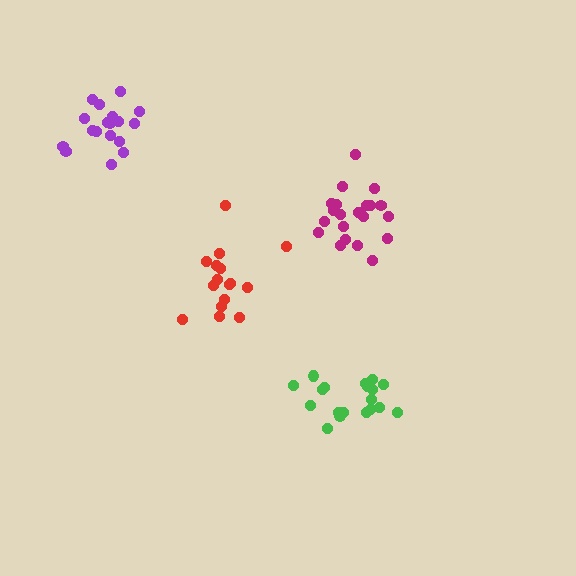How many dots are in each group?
Group 1: 16 dots, Group 2: 19 dots, Group 3: 21 dots, Group 4: 18 dots (74 total).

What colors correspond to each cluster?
The clusters are colored: red, green, magenta, purple.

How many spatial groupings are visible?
There are 4 spatial groupings.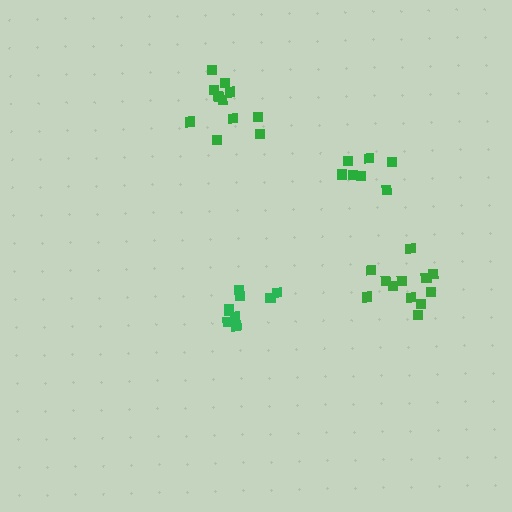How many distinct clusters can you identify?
There are 4 distinct clusters.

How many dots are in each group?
Group 1: 10 dots, Group 2: 7 dots, Group 3: 12 dots, Group 4: 12 dots (41 total).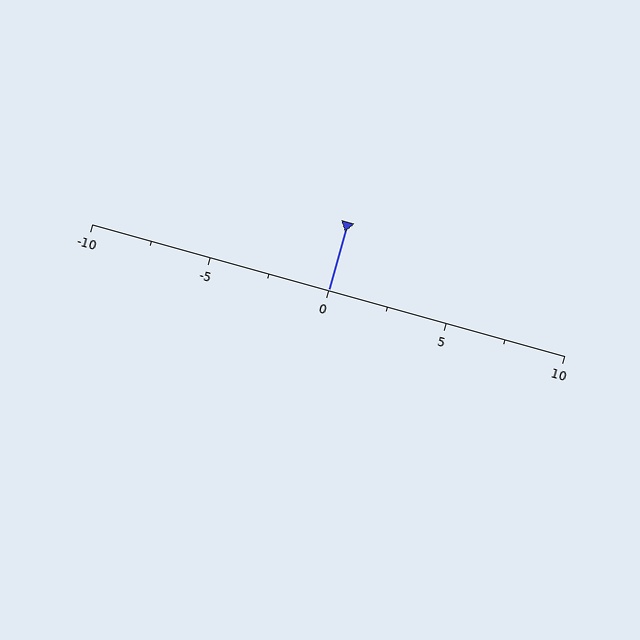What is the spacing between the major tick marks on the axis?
The major ticks are spaced 5 apart.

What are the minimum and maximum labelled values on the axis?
The axis runs from -10 to 10.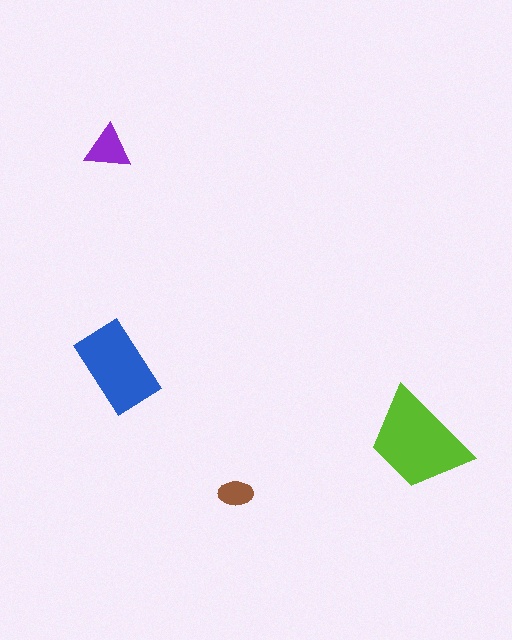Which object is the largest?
The lime trapezoid.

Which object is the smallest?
The brown ellipse.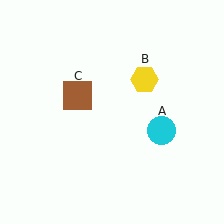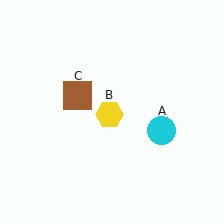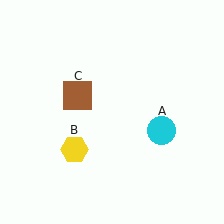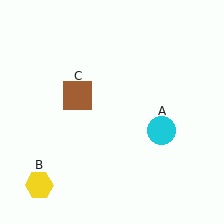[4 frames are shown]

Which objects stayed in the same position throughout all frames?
Cyan circle (object A) and brown square (object C) remained stationary.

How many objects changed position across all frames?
1 object changed position: yellow hexagon (object B).